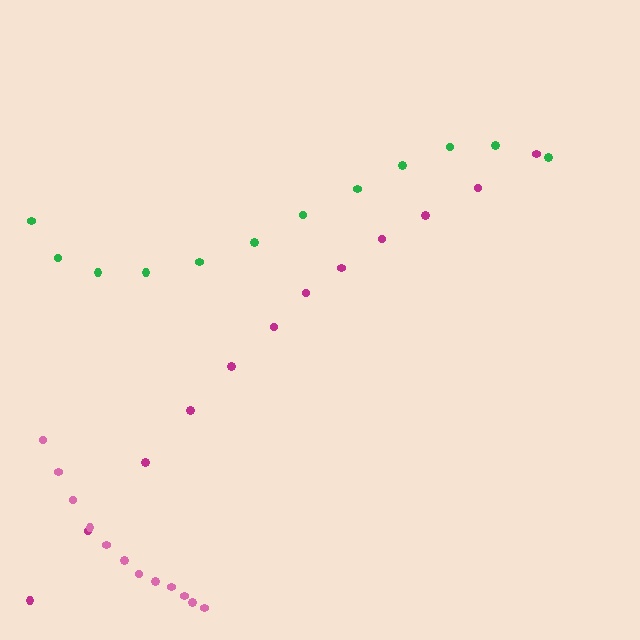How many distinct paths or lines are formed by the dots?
There are 3 distinct paths.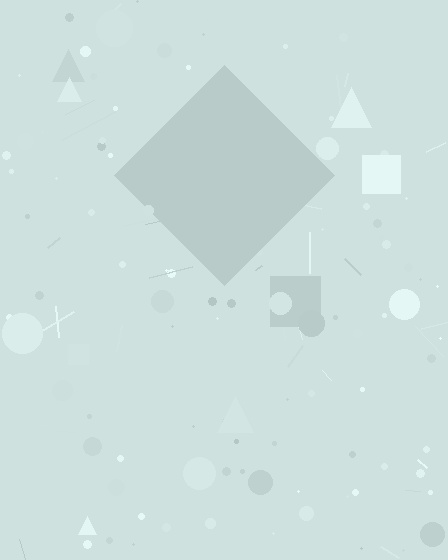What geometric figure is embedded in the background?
A diamond is embedded in the background.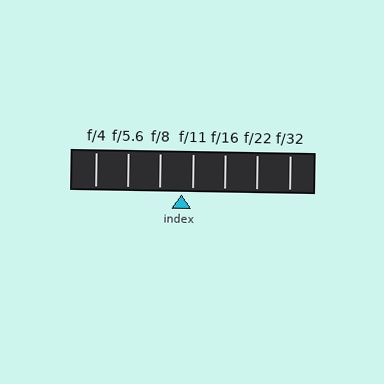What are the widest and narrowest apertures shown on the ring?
The widest aperture shown is f/4 and the narrowest is f/32.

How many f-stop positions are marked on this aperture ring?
There are 7 f-stop positions marked.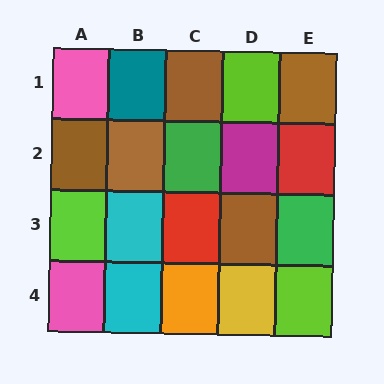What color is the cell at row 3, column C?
Red.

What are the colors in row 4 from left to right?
Pink, cyan, orange, yellow, lime.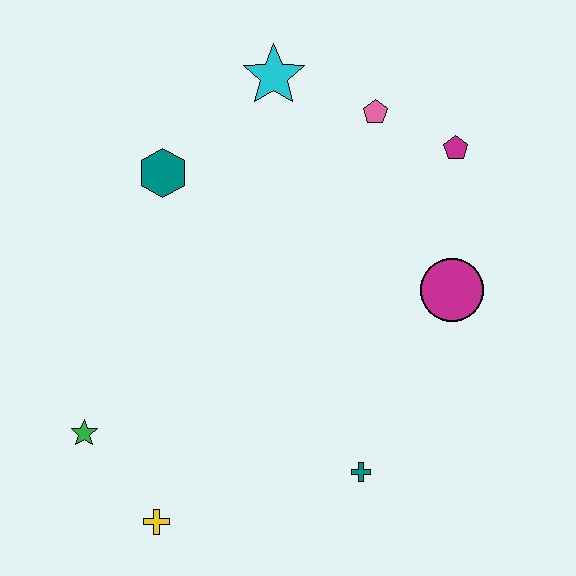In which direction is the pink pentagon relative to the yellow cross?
The pink pentagon is above the yellow cross.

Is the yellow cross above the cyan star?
No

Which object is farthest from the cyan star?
The yellow cross is farthest from the cyan star.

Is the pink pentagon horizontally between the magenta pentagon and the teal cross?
Yes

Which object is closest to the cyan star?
The pink pentagon is closest to the cyan star.